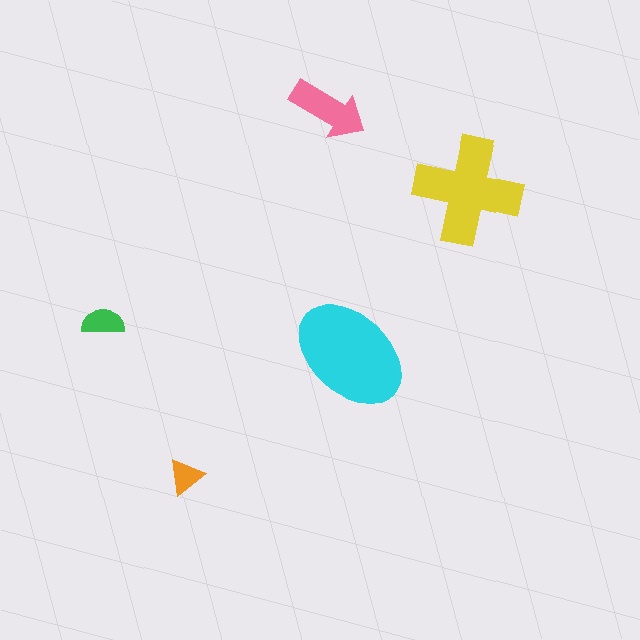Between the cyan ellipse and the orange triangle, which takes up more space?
The cyan ellipse.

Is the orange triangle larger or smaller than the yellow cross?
Smaller.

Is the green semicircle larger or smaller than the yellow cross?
Smaller.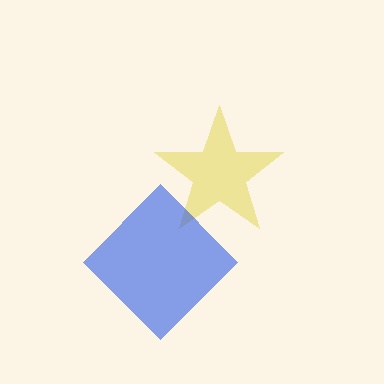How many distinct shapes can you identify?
There are 2 distinct shapes: a yellow star, a blue diamond.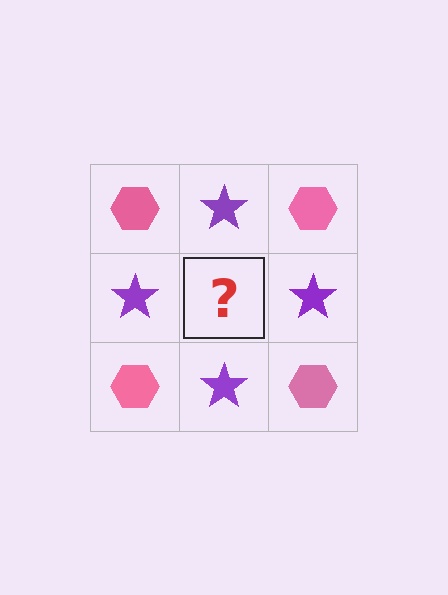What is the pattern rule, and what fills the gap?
The rule is that it alternates pink hexagon and purple star in a checkerboard pattern. The gap should be filled with a pink hexagon.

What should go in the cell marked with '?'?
The missing cell should contain a pink hexagon.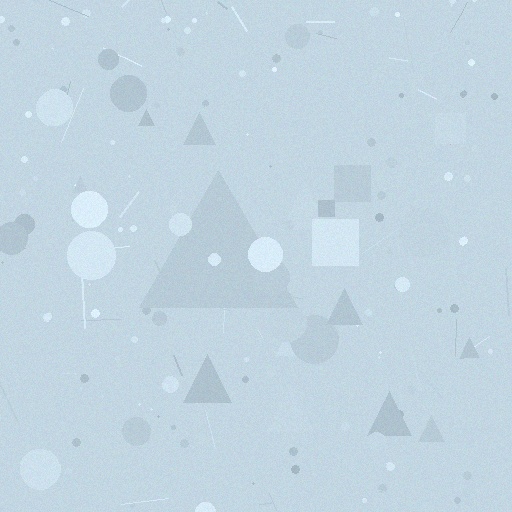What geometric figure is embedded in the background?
A triangle is embedded in the background.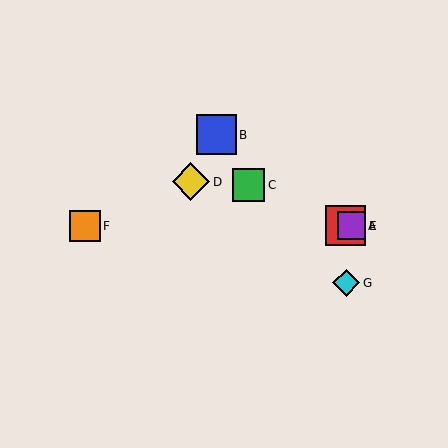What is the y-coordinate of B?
Object B is at y≈135.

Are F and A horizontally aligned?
Yes, both are at y≈226.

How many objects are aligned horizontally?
3 objects (A, E, F) are aligned horizontally.